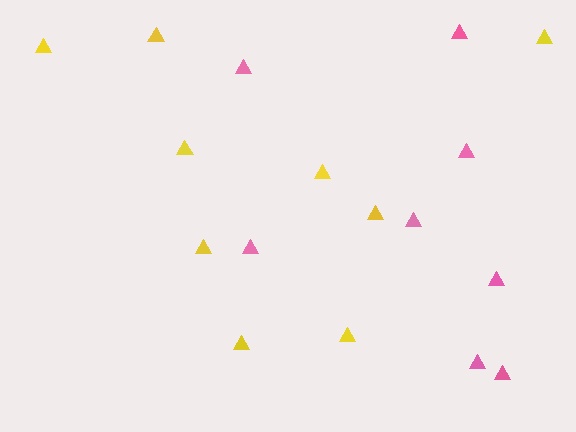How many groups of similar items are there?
There are 2 groups: one group of yellow triangles (9) and one group of pink triangles (8).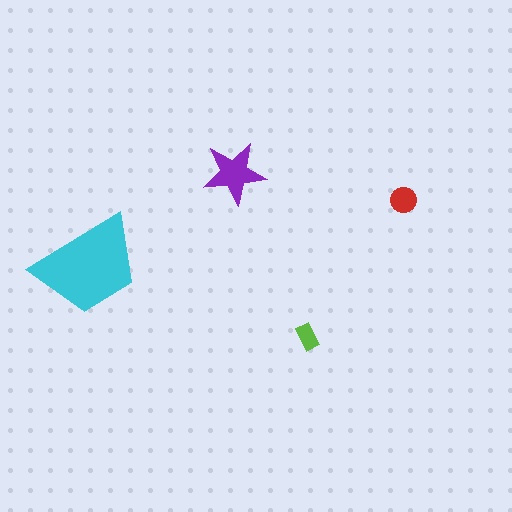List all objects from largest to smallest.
The cyan trapezoid, the purple star, the red circle, the lime rectangle.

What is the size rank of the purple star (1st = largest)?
2nd.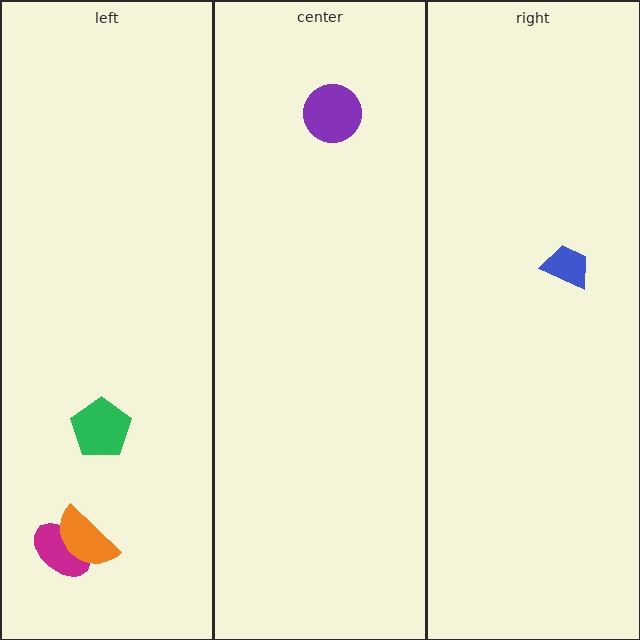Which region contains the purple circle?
The center region.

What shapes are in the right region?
The blue trapezoid.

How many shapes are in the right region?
1.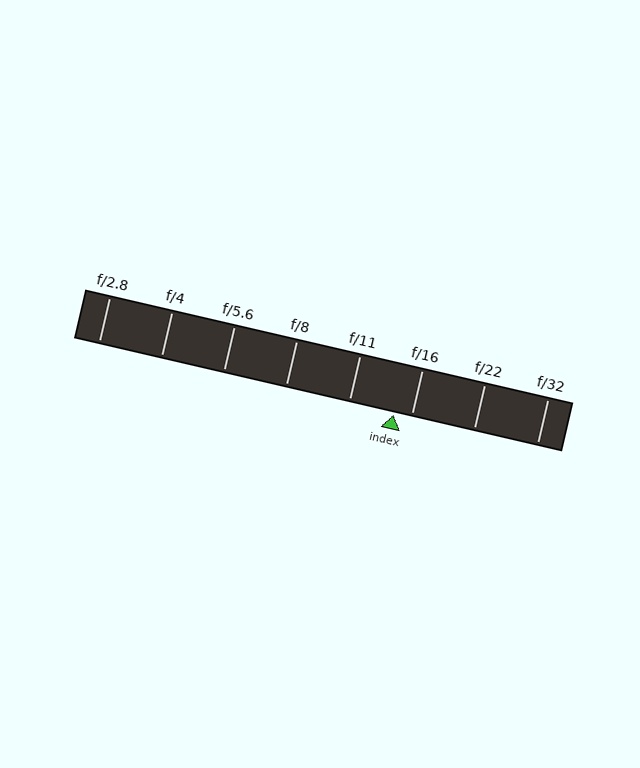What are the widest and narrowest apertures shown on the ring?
The widest aperture shown is f/2.8 and the narrowest is f/32.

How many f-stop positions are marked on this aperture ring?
There are 8 f-stop positions marked.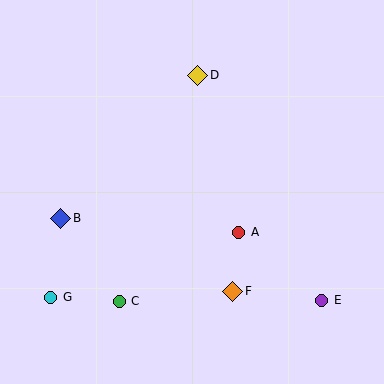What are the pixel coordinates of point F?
Point F is at (233, 291).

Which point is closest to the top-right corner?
Point D is closest to the top-right corner.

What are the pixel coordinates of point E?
Point E is at (322, 300).